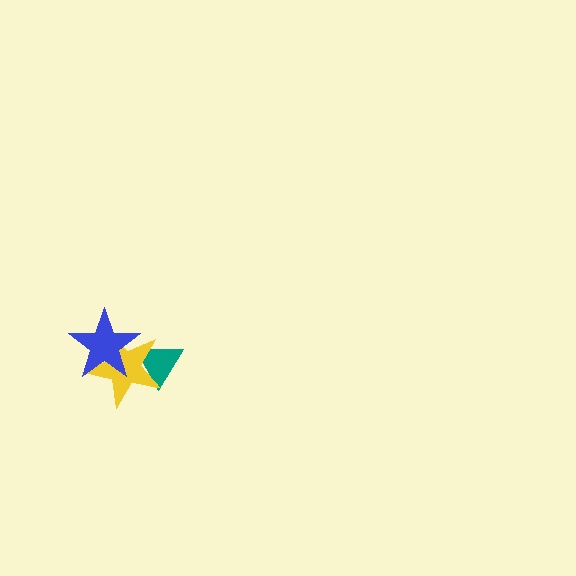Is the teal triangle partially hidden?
Yes, it is partially covered by another shape.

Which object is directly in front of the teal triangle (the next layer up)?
The yellow star is directly in front of the teal triangle.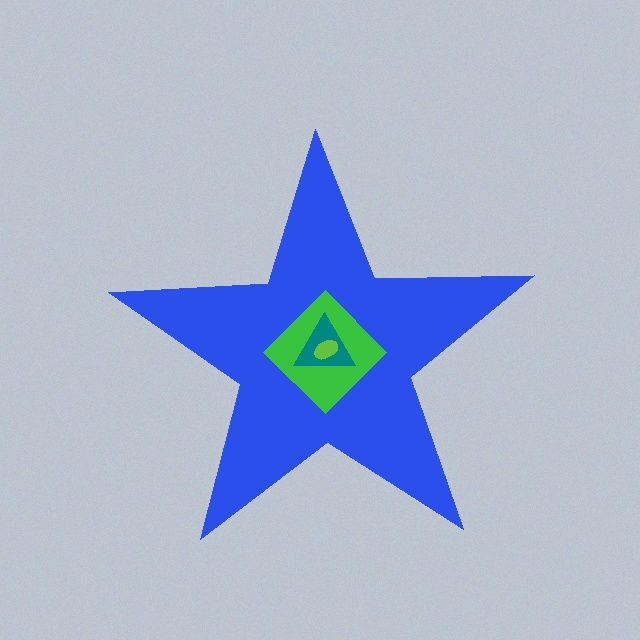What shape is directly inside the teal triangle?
The lime ellipse.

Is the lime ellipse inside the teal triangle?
Yes.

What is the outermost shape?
The blue star.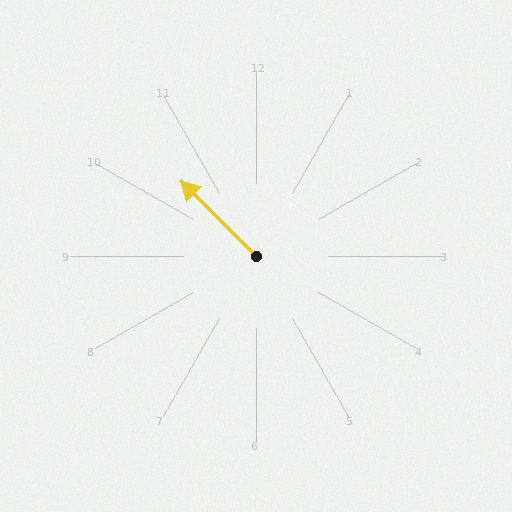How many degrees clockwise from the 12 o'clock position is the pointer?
Approximately 315 degrees.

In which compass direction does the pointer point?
Northwest.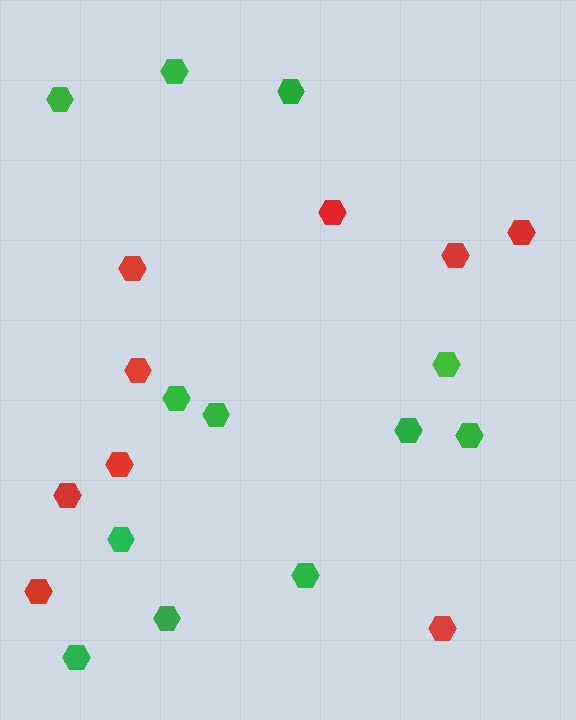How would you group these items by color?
There are 2 groups: one group of green hexagons (12) and one group of red hexagons (9).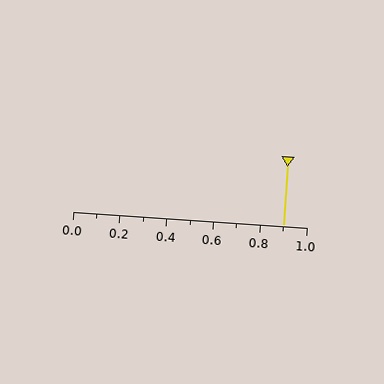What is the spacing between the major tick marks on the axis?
The major ticks are spaced 0.2 apart.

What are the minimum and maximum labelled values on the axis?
The axis runs from 0.0 to 1.0.